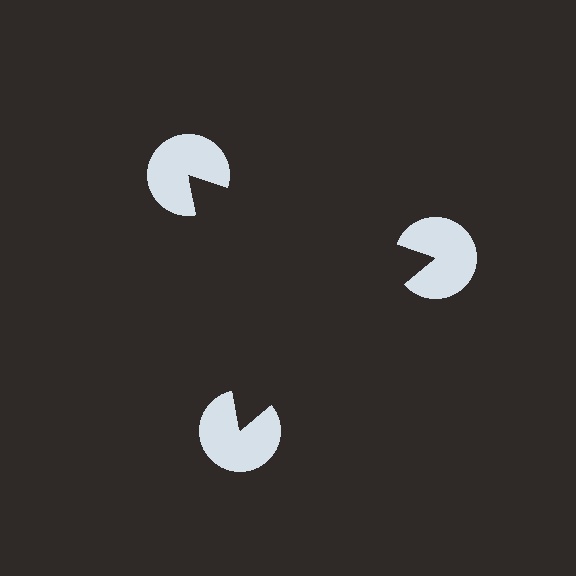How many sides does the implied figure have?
3 sides.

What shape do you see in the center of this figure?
An illusory triangle — its edges are inferred from the aligned wedge cuts in the pac-man discs, not physically drawn.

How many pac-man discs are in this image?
There are 3 — one at each vertex of the illusory triangle.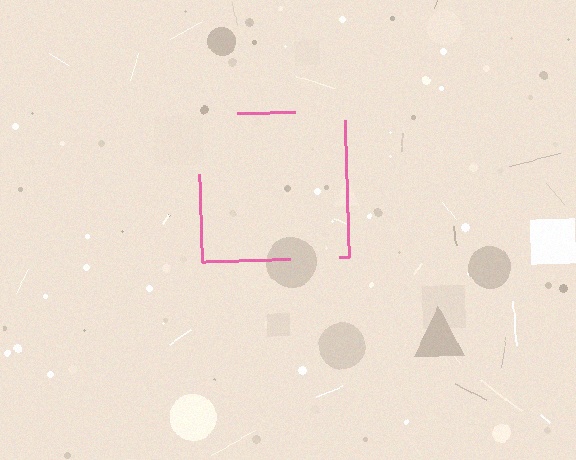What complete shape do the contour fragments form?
The contour fragments form a square.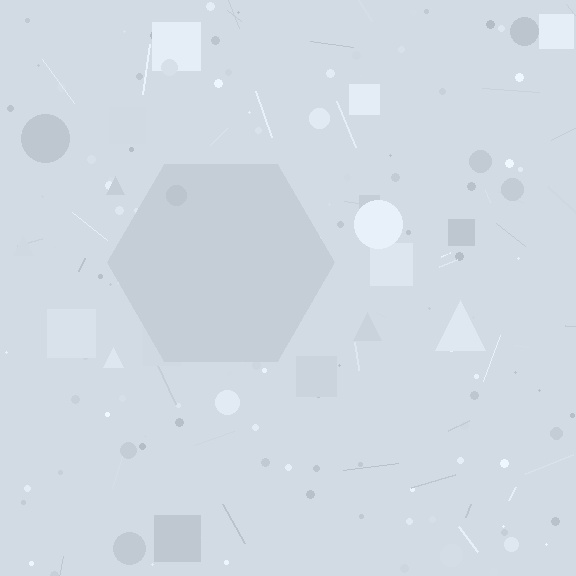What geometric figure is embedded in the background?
A hexagon is embedded in the background.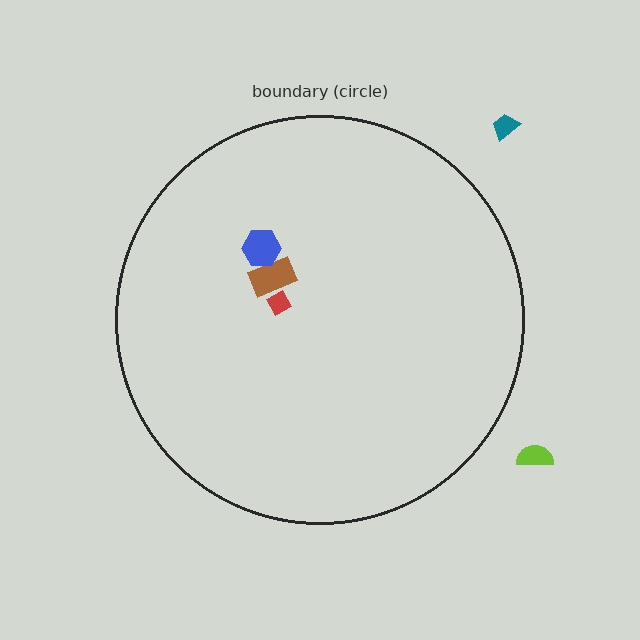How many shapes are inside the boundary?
3 inside, 2 outside.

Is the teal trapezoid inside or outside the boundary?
Outside.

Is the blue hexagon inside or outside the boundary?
Inside.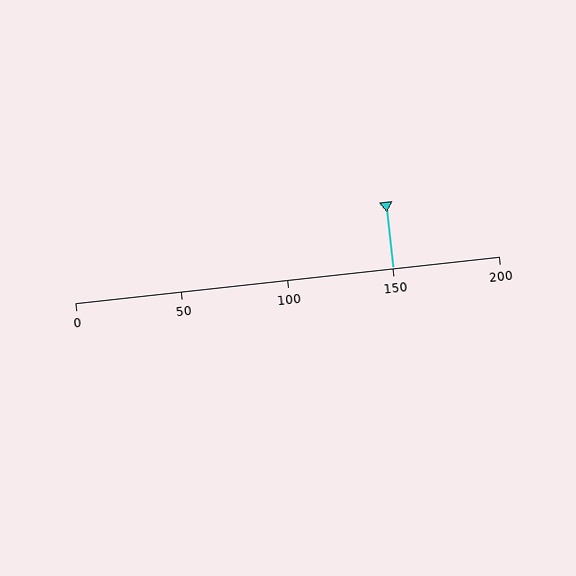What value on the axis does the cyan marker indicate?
The marker indicates approximately 150.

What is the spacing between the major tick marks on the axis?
The major ticks are spaced 50 apart.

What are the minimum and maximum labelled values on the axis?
The axis runs from 0 to 200.